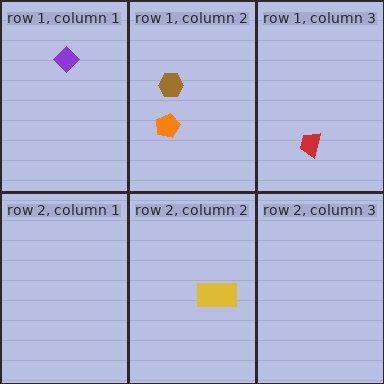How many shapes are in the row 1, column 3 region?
1.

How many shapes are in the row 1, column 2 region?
2.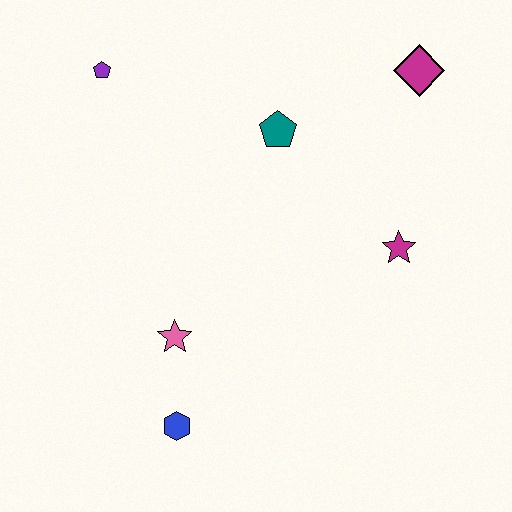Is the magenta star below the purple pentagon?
Yes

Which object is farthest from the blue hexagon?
The magenta diamond is farthest from the blue hexagon.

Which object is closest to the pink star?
The blue hexagon is closest to the pink star.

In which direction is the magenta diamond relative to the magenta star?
The magenta diamond is above the magenta star.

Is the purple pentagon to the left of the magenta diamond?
Yes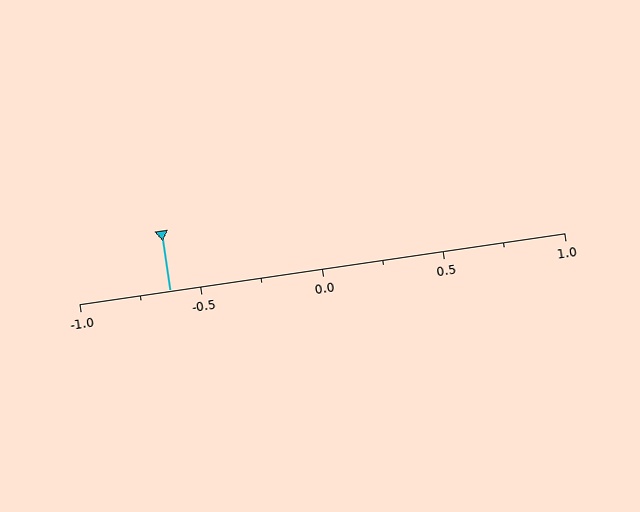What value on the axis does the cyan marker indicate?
The marker indicates approximately -0.62.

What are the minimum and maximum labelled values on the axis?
The axis runs from -1.0 to 1.0.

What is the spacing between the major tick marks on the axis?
The major ticks are spaced 0.5 apart.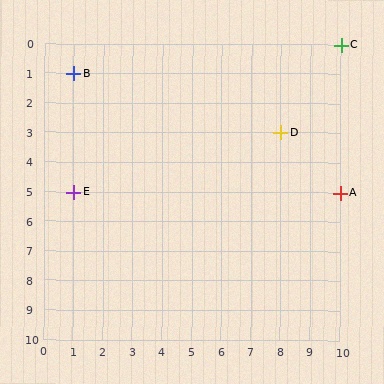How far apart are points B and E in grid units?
Points B and E are 4 rows apart.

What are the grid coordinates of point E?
Point E is at grid coordinates (1, 5).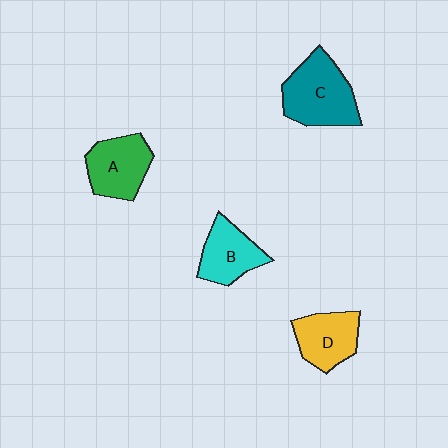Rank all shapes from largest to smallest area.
From largest to smallest: C (teal), A (green), D (yellow), B (cyan).